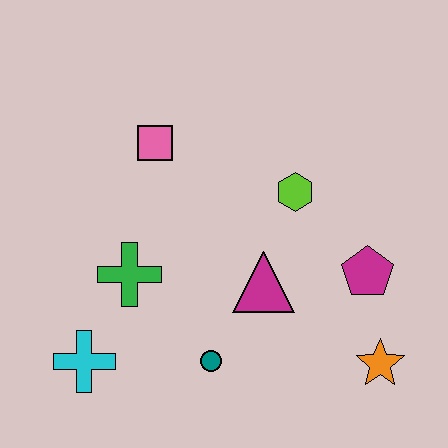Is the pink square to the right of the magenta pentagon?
No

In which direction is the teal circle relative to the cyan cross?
The teal circle is to the right of the cyan cross.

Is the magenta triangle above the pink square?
No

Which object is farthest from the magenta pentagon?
The cyan cross is farthest from the magenta pentagon.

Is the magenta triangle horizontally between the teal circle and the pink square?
No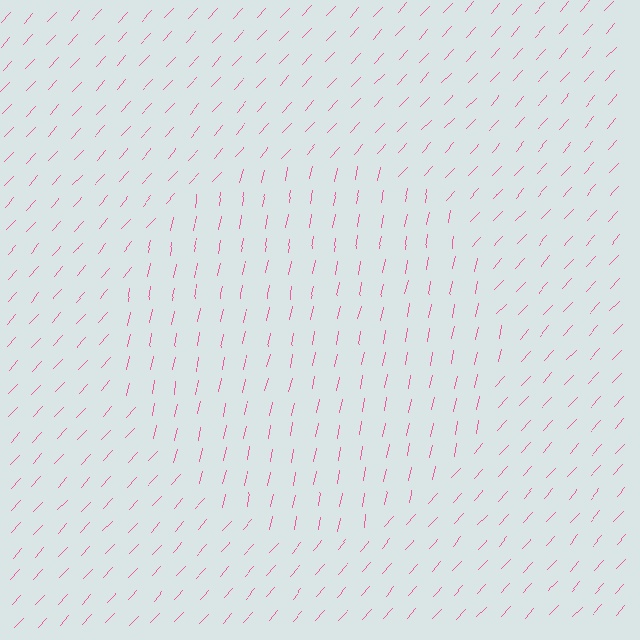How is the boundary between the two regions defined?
The boundary is defined purely by a change in line orientation (approximately 31 degrees difference). All lines are the same color and thickness.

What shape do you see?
I see a circle.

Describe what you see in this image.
The image is filled with small pink line segments. A circle region in the image has lines oriented differently from the surrounding lines, creating a visible texture boundary.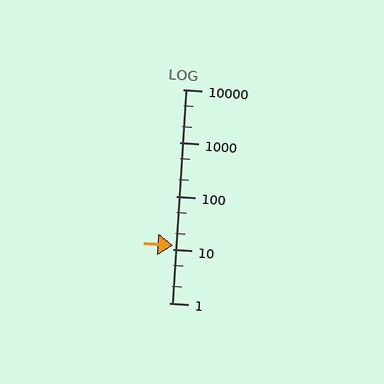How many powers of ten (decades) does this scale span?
The scale spans 4 decades, from 1 to 10000.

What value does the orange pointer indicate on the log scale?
The pointer indicates approximately 12.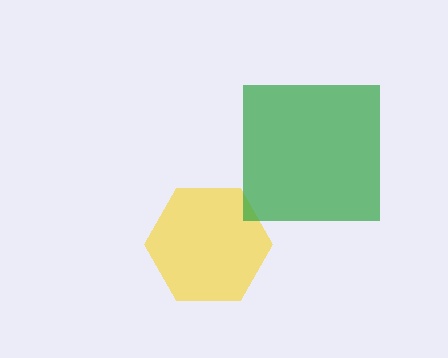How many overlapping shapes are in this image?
There are 2 overlapping shapes in the image.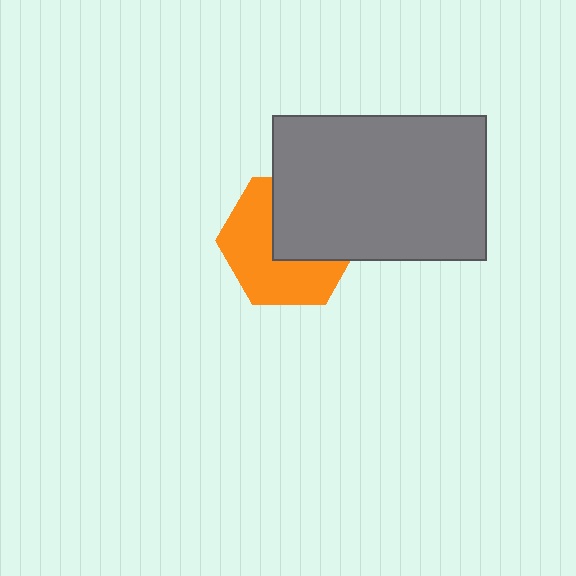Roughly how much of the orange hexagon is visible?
About half of it is visible (roughly 55%).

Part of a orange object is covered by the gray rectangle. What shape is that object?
It is a hexagon.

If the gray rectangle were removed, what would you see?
You would see the complete orange hexagon.